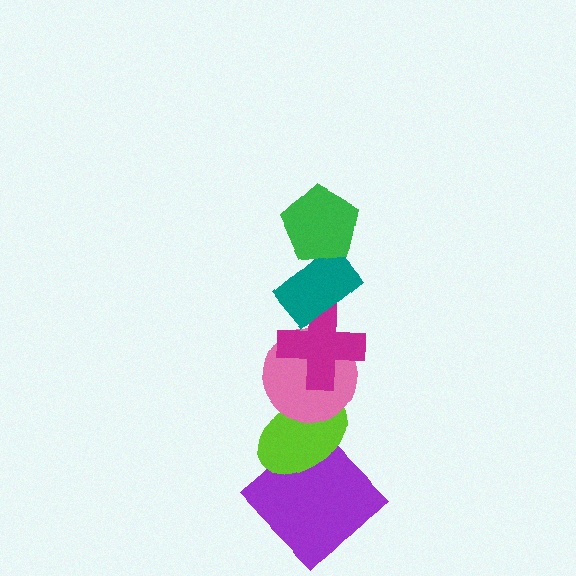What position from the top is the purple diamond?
The purple diamond is 6th from the top.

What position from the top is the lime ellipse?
The lime ellipse is 5th from the top.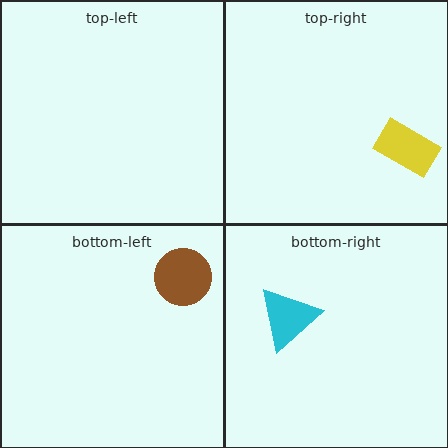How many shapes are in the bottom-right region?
1.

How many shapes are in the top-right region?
1.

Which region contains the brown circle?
The bottom-left region.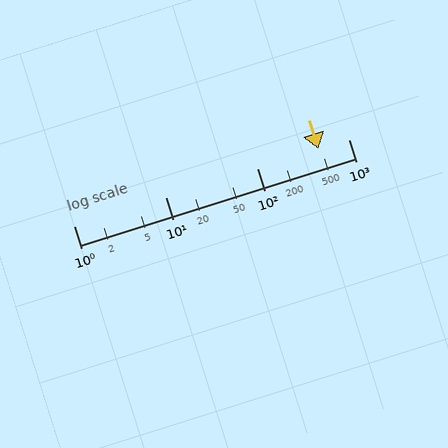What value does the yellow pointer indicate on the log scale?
The pointer indicates approximately 470.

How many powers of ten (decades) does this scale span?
The scale spans 3 decades, from 1 to 1000.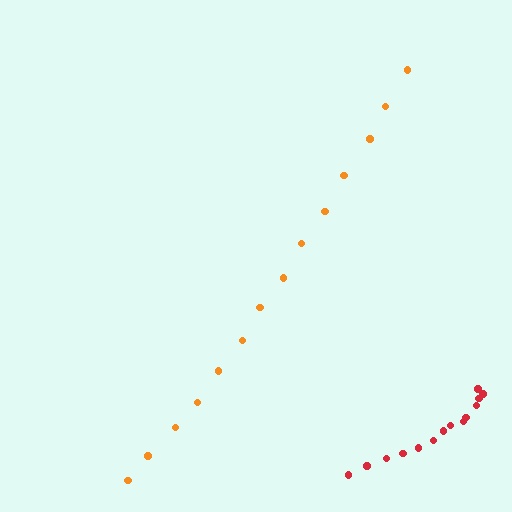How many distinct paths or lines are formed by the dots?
There are 2 distinct paths.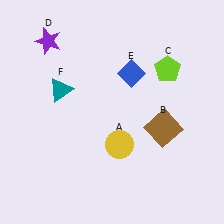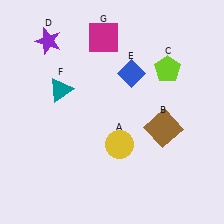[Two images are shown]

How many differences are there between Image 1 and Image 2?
There is 1 difference between the two images.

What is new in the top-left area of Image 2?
A magenta square (G) was added in the top-left area of Image 2.